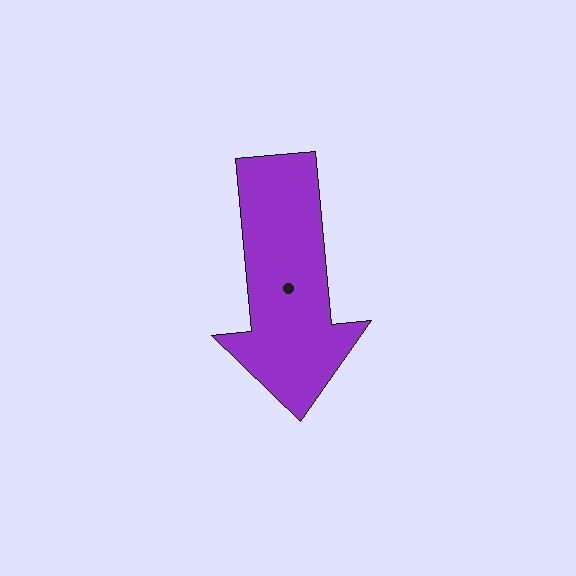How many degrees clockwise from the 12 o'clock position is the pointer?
Approximately 175 degrees.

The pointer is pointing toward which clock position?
Roughly 6 o'clock.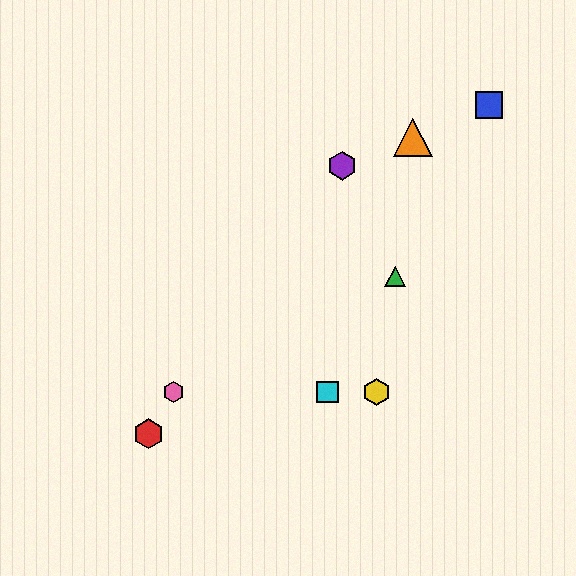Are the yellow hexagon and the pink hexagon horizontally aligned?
Yes, both are at y≈392.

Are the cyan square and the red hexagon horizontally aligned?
No, the cyan square is at y≈392 and the red hexagon is at y≈434.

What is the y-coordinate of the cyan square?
The cyan square is at y≈392.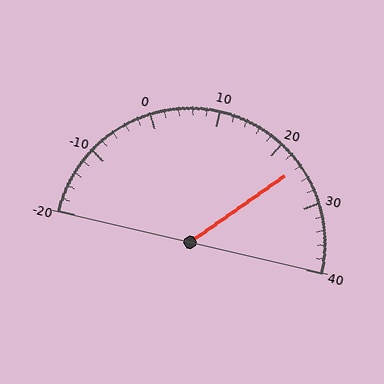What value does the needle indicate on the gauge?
The needle indicates approximately 24.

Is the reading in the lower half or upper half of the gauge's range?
The reading is in the upper half of the range (-20 to 40).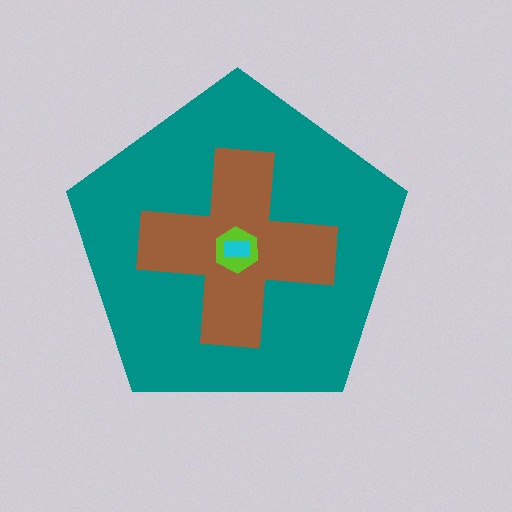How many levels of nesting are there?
4.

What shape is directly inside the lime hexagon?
The cyan rectangle.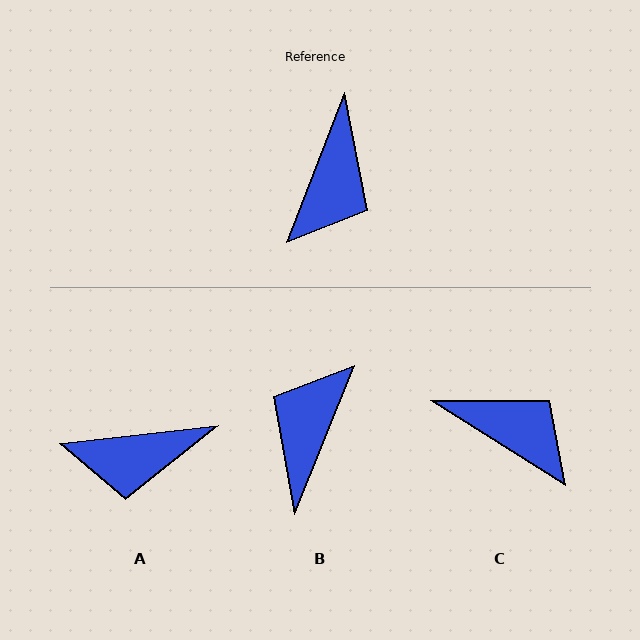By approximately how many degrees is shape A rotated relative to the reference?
Approximately 62 degrees clockwise.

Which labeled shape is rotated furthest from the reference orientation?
B, about 179 degrees away.